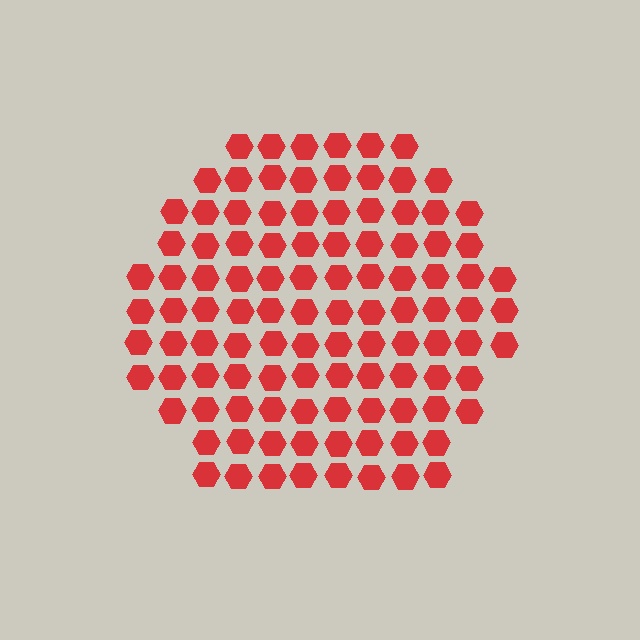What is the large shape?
The large shape is a hexagon.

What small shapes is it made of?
It is made of small hexagons.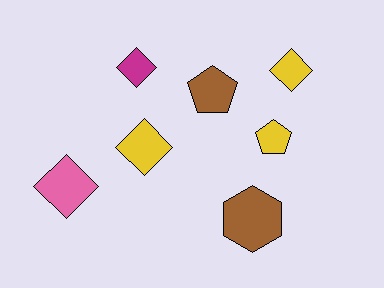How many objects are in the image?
There are 7 objects.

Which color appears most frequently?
Yellow, with 3 objects.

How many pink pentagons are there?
There are no pink pentagons.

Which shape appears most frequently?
Diamond, with 4 objects.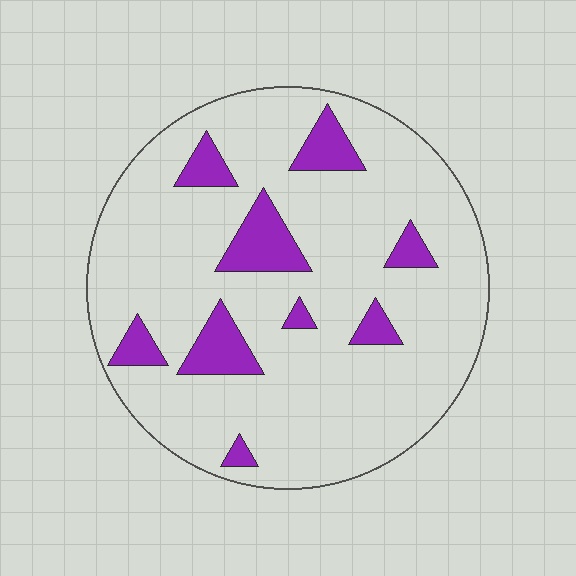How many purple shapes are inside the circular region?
9.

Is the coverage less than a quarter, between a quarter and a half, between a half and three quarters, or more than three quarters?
Less than a quarter.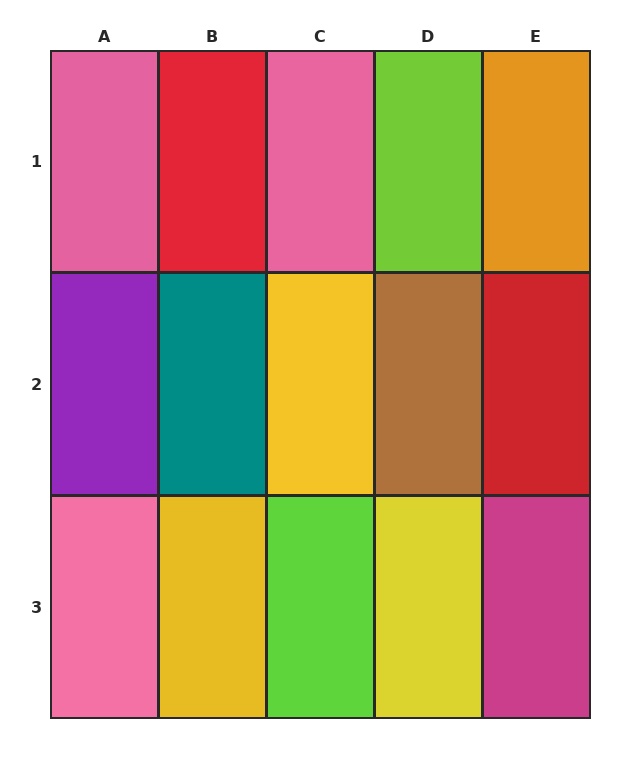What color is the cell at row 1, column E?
Orange.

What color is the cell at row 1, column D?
Lime.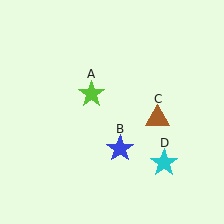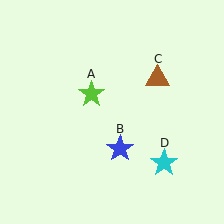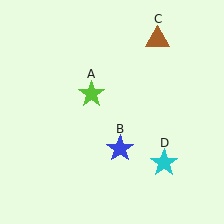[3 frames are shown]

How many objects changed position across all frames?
1 object changed position: brown triangle (object C).